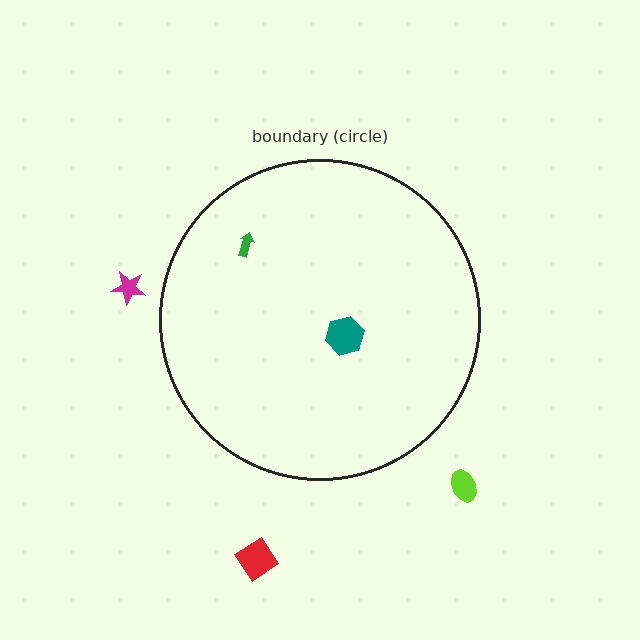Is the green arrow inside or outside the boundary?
Inside.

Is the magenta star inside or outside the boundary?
Outside.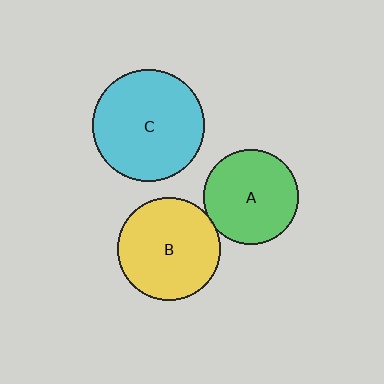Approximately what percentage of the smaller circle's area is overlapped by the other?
Approximately 5%.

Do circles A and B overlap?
Yes.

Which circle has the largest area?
Circle C (cyan).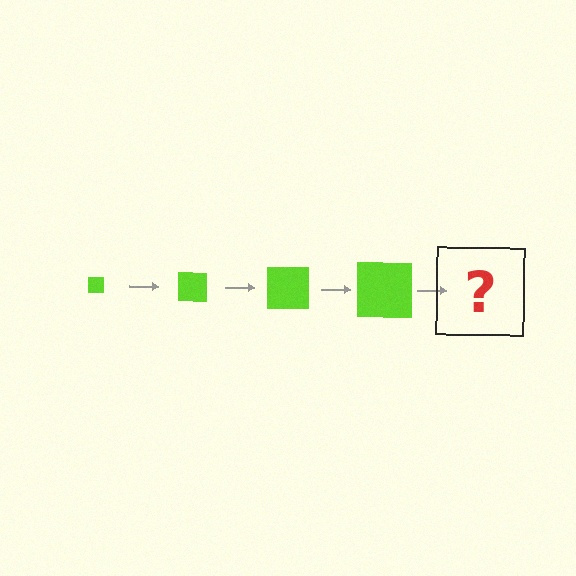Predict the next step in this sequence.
The next step is a lime square, larger than the previous one.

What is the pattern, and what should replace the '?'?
The pattern is that the square gets progressively larger each step. The '?' should be a lime square, larger than the previous one.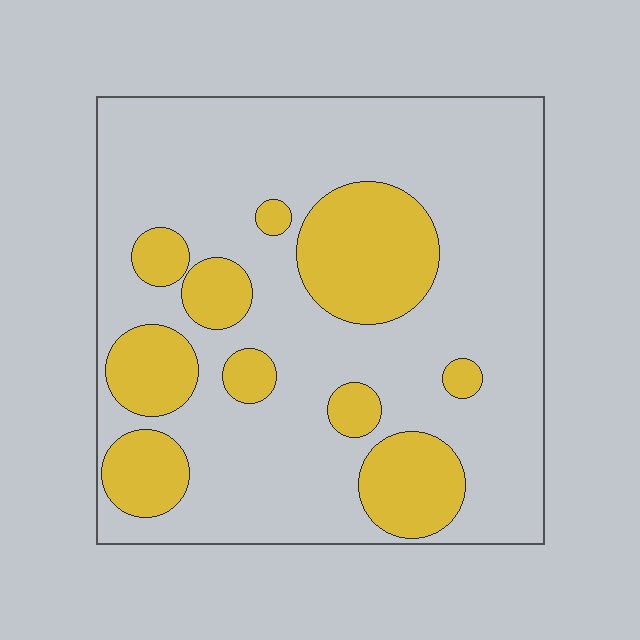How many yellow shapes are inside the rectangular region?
10.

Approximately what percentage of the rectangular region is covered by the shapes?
Approximately 25%.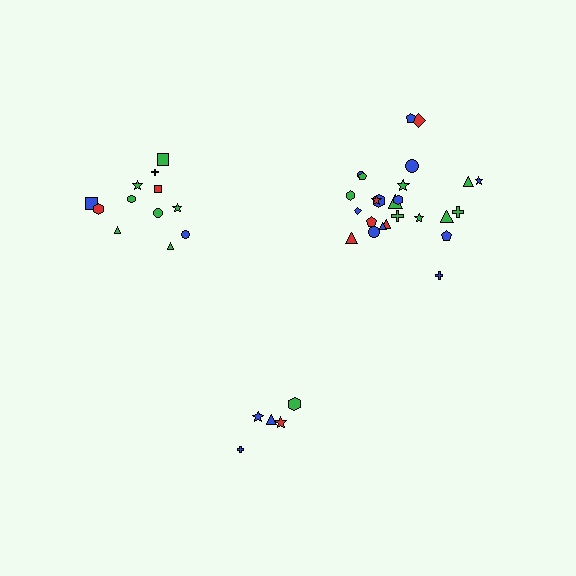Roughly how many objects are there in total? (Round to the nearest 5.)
Roughly 40 objects in total.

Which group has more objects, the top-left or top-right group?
The top-right group.